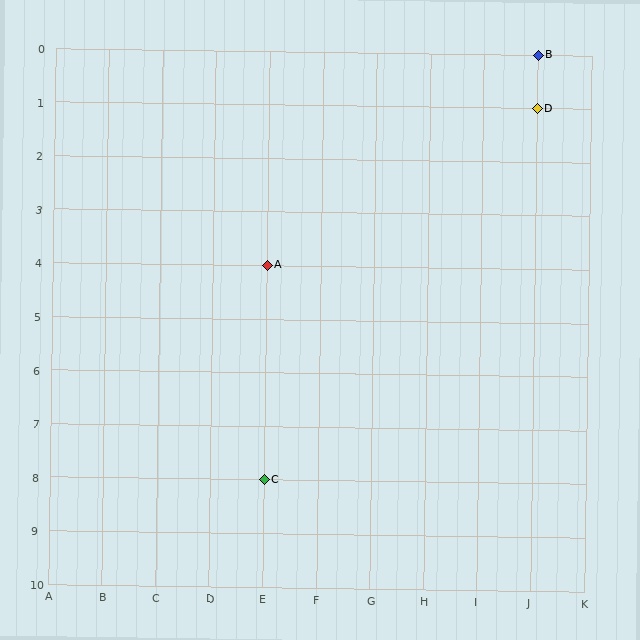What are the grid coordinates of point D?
Point D is at grid coordinates (J, 1).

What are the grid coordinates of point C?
Point C is at grid coordinates (E, 8).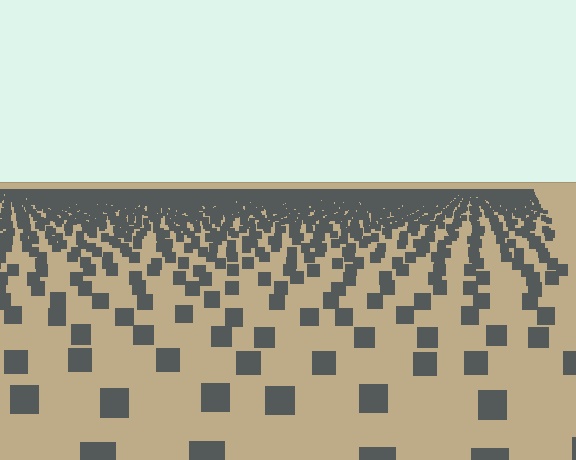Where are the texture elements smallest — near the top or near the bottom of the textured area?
Near the top.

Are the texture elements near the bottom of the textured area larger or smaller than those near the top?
Larger. Near the bottom, elements are closer to the viewer and appear at a bigger on-screen size.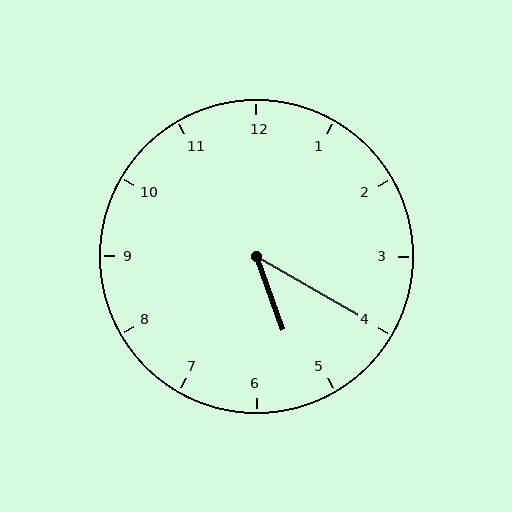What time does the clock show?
5:20.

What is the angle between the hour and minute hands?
Approximately 40 degrees.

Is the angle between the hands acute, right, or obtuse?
It is acute.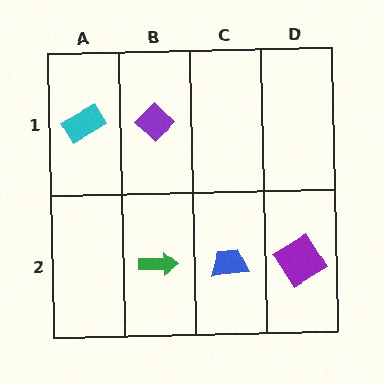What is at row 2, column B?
A green arrow.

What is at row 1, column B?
A purple diamond.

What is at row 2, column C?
A blue trapezoid.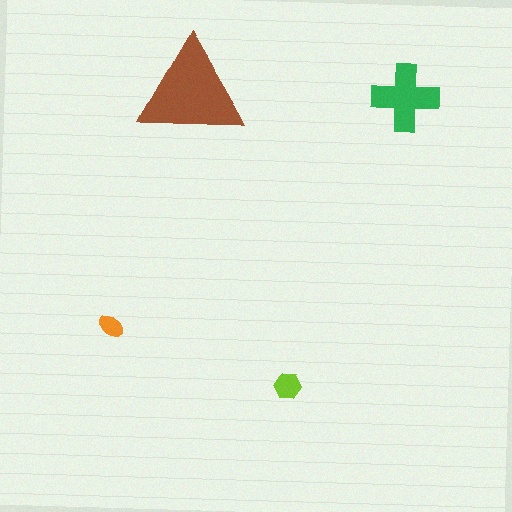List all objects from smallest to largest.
The orange ellipse, the lime hexagon, the green cross, the brown triangle.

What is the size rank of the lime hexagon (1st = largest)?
3rd.